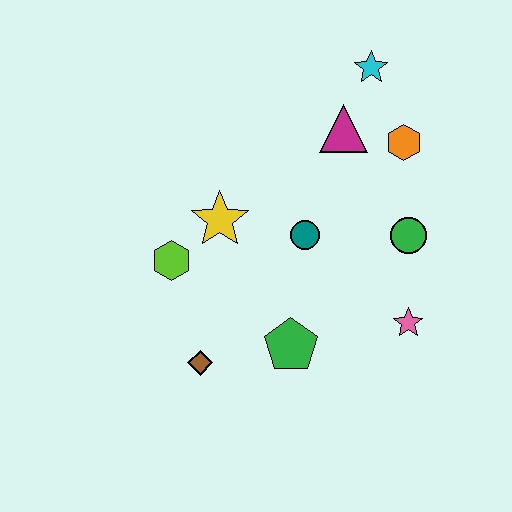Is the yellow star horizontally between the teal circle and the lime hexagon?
Yes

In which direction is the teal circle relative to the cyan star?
The teal circle is below the cyan star.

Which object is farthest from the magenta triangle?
The brown diamond is farthest from the magenta triangle.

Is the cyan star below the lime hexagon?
No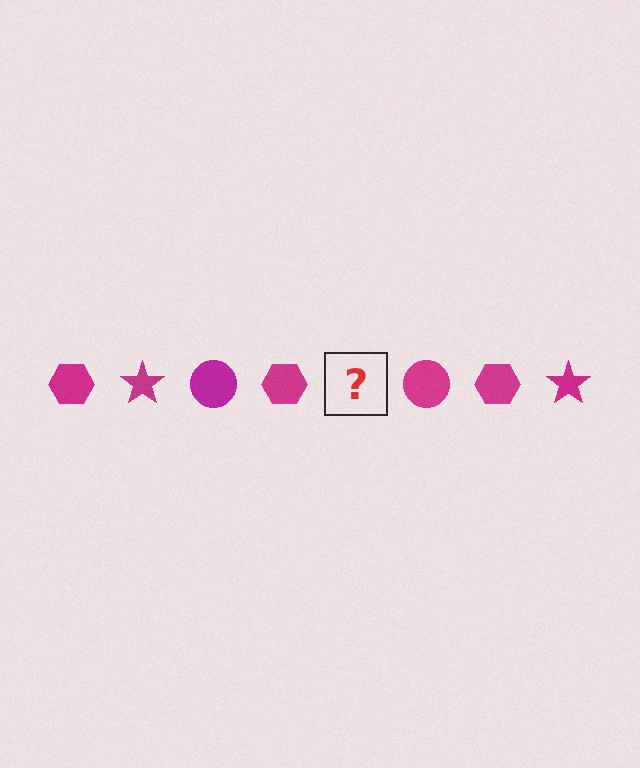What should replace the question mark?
The question mark should be replaced with a magenta star.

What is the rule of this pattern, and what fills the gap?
The rule is that the pattern cycles through hexagon, star, circle shapes in magenta. The gap should be filled with a magenta star.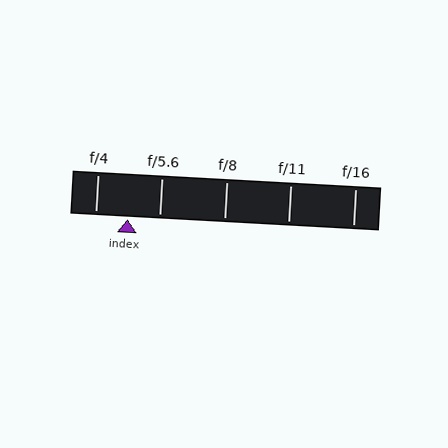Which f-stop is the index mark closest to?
The index mark is closest to f/5.6.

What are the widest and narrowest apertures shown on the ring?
The widest aperture shown is f/4 and the narrowest is f/16.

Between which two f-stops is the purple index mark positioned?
The index mark is between f/4 and f/5.6.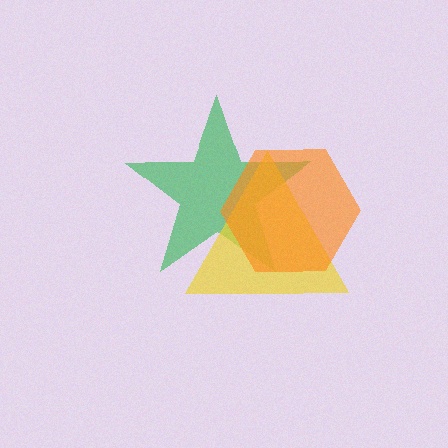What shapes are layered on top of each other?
The layered shapes are: a green star, a yellow triangle, an orange hexagon.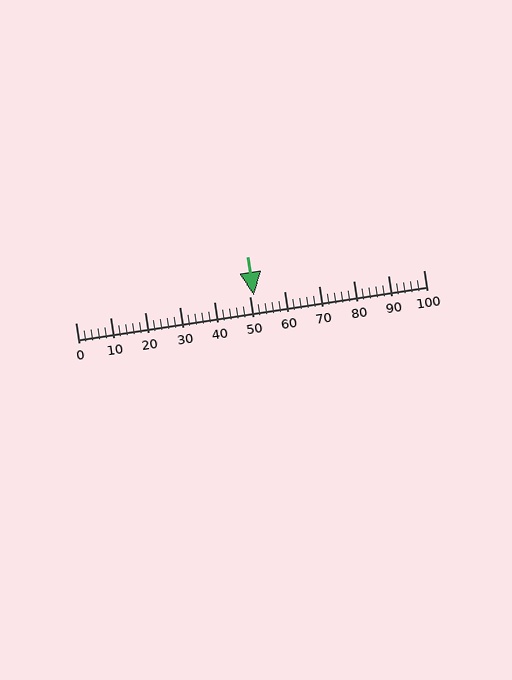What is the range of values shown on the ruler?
The ruler shows values from 0 to 100.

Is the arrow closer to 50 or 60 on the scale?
The arrow is closer to 50.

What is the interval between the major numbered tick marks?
The major tick marks are spaced 10 units apart.